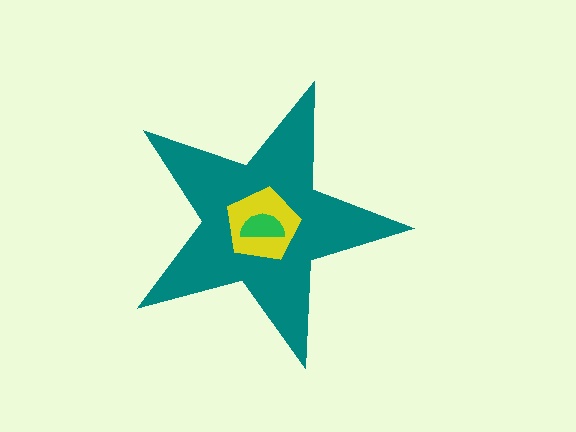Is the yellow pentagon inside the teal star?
Yes.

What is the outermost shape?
The teal star.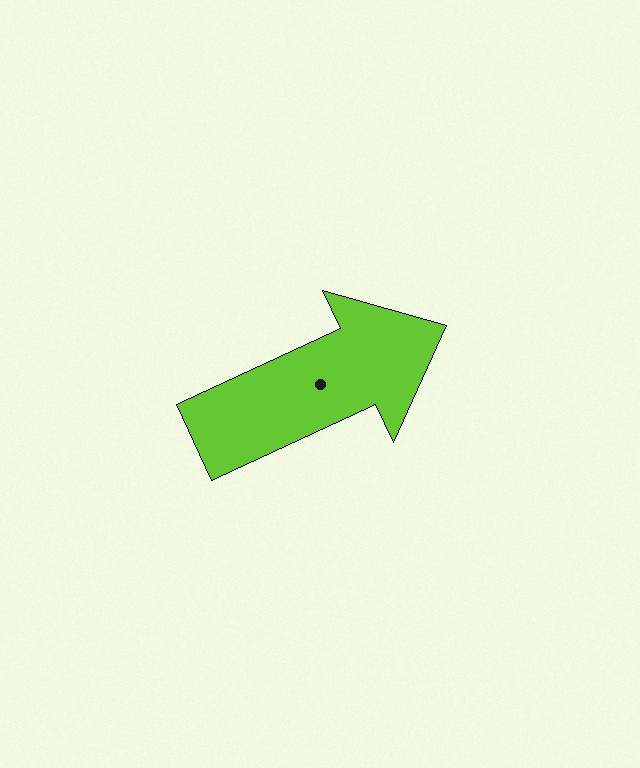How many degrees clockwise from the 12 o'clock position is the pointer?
Approximately 65 degrees.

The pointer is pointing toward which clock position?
Roughly 2 o'clock.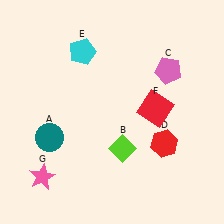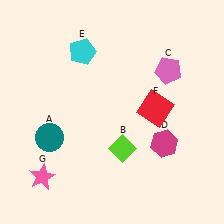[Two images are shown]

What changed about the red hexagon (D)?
In Image 1, D is red. In Image 2, it changed to magenta.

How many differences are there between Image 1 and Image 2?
There is 1 difference between the two images.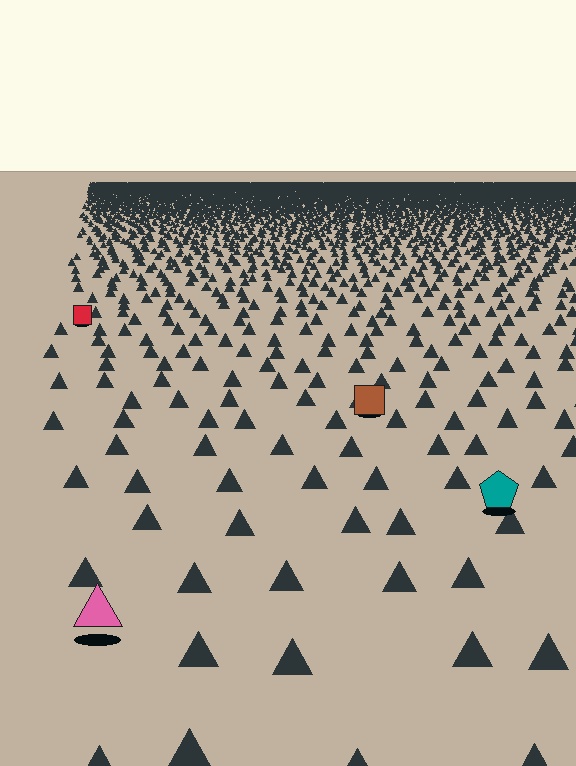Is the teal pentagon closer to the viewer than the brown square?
Yes. The teal pentagon is closer — you can tell from the texture gradient: the ground texture is coarser near it.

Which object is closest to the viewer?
The pink triangle is closest. The texture marks near it are larger and more spread out.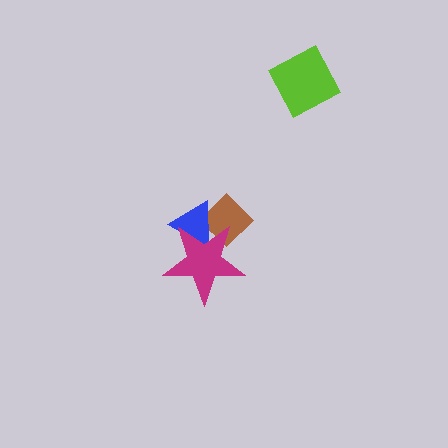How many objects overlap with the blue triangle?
2 objects overlap with the blue triangle.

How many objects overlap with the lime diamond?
0 objects overlap with the lime diamond.